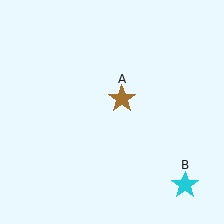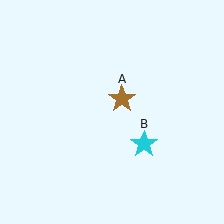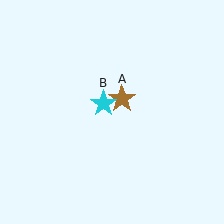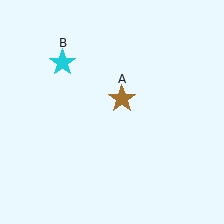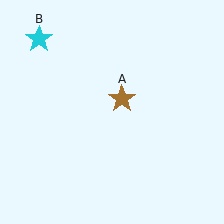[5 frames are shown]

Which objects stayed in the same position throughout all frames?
Brown star (object A) remained stationary.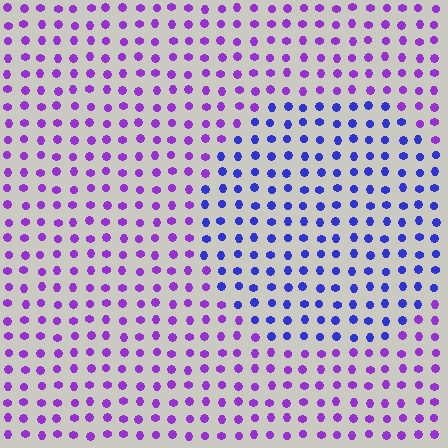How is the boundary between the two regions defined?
The boundary is defined purely by a slight shift in hue (about 40 degrees). Spacing, size, and orientation are identical on both sides.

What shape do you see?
I see a circle.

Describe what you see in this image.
The image is filled with small purple elements in a uniform arrangement. A circle-shaped region is visible where the elements are tinted to a slightly different hue, forming a subtle color boundary.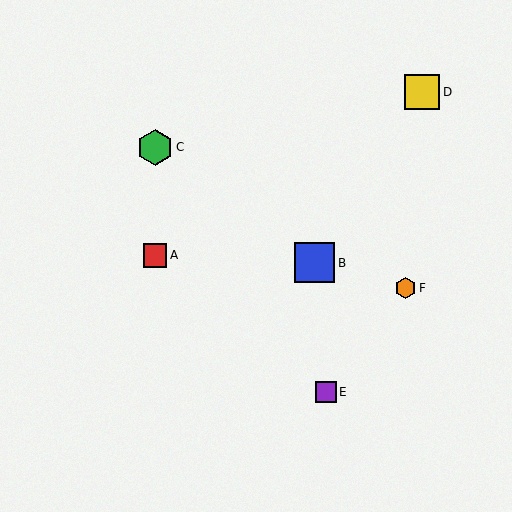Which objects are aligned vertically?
Objects A, C are aligned vertically.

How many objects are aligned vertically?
2 objects (A, C) are aligned vertically.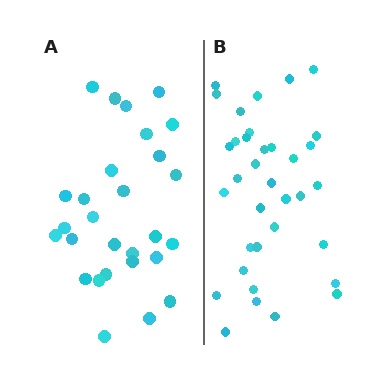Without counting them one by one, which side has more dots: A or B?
Region B (the right region) has more dots.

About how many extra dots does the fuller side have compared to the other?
Region B has roughly 8 or so more dots than region A.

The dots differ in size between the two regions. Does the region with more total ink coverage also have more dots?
No. Region A has more total ink coverage because its dots are larger, but region B actually contains more individual dots. Total area can be misleading — the number of items is what matters here.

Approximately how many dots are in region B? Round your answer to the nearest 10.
About 40 dots. (The exact count is 35, which rounds to 40.)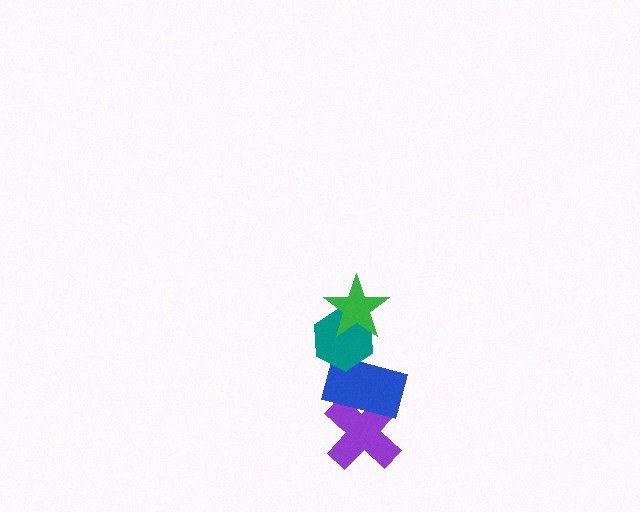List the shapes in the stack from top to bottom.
From top to bottom: the green star, the teal hexagon, the blue rectangle, the purple cross.